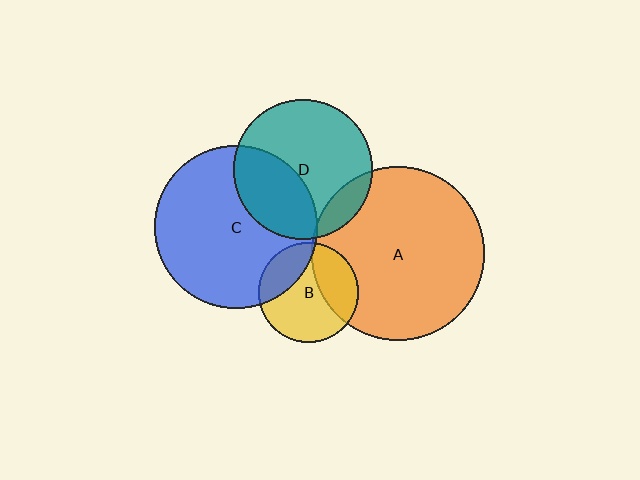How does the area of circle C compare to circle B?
Approximately 2.6 times.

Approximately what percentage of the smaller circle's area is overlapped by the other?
Approximately 25%.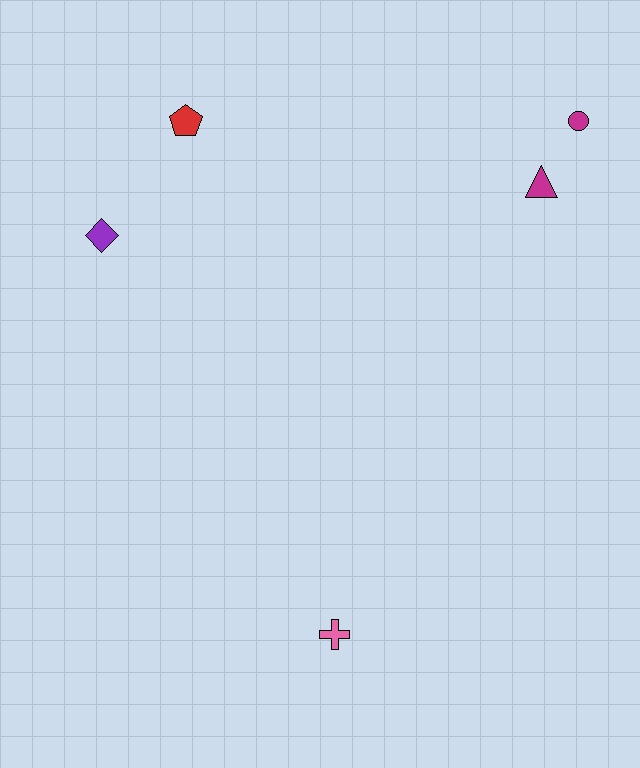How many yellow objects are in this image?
There are no yellow objects.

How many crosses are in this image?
There is 1 cross.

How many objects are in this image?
There are 5 objects.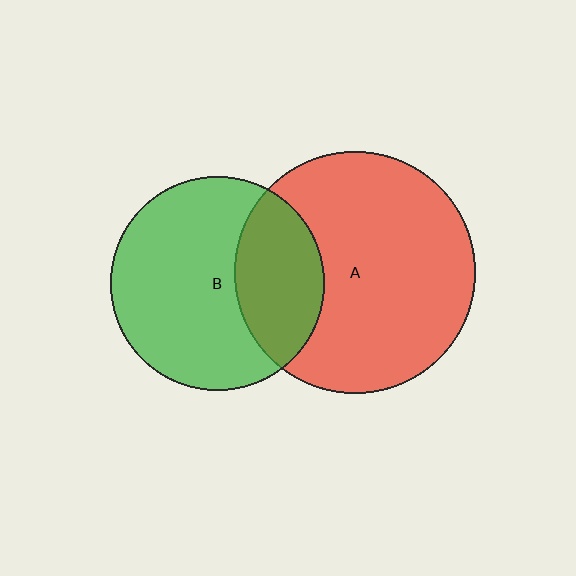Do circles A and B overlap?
Yes.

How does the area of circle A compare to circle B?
Approximately 1.3 times.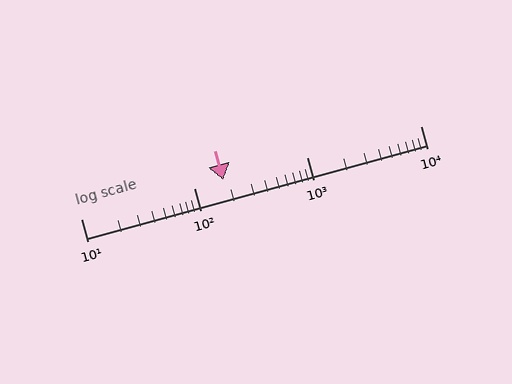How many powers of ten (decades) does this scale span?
The scale spans 3 decades, from 10 to 10000.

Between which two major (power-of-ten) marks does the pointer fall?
The pointer is between 100 and 1000.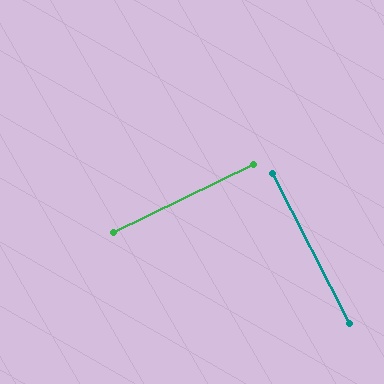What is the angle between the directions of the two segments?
Approximately 89 degrees.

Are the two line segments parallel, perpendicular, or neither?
Perpendicular — they meet at approximately 89°.